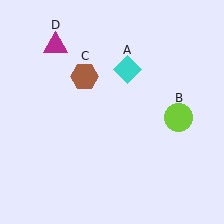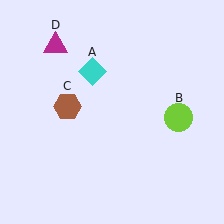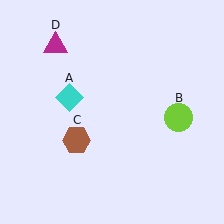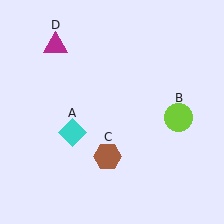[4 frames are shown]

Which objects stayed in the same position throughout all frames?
Lime circle (object B) and magenta triangle (object D) remained stationary.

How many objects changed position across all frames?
2 objects changed position: cyan diamond (object A), brown hexagon (object C).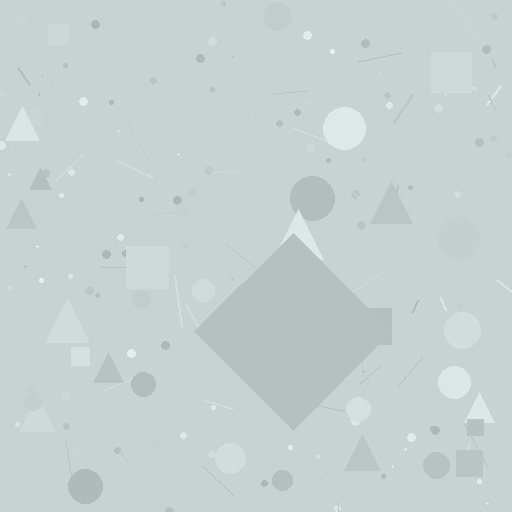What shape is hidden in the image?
A diamond is hidden in the image.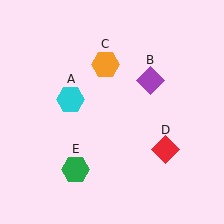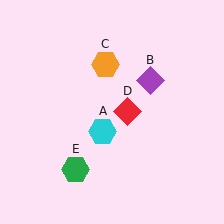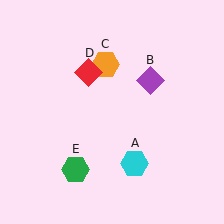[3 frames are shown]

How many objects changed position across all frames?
2 objects changed position: cyan hexagon (object A), red diamond (object D).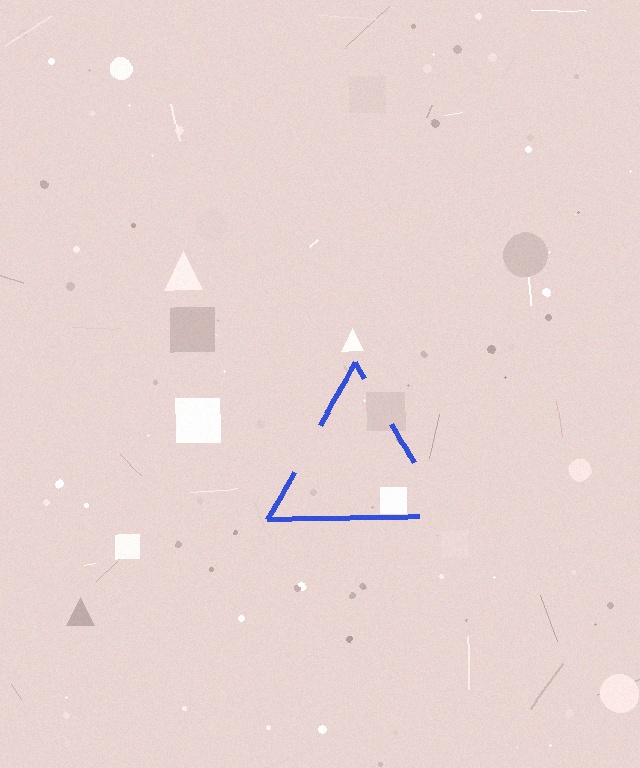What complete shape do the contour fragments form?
The contour fragments form a triangle.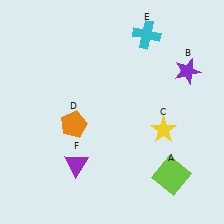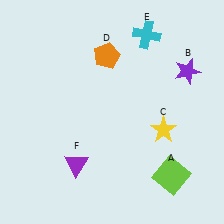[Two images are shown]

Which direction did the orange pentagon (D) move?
The orange pentagon (D) moved up.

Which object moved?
The orange pentagon (D) moved up.